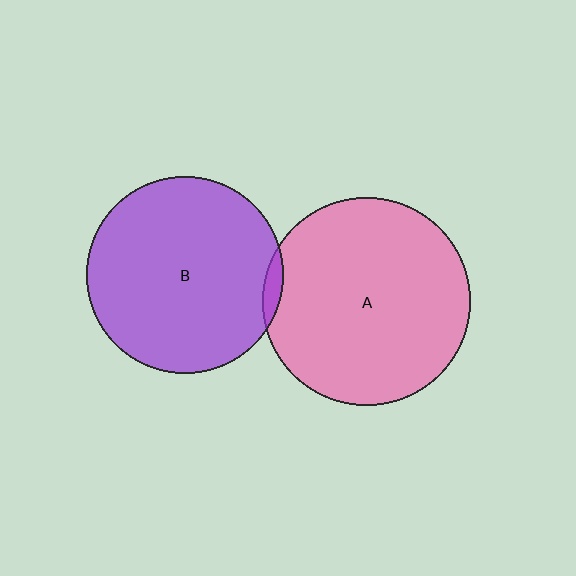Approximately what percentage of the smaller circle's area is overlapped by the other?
Approximately 5%.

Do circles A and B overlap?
Yes.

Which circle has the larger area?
Circle A (pink).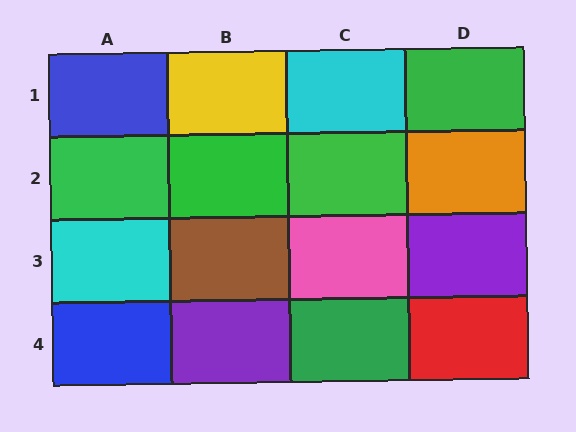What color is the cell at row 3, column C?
Pink.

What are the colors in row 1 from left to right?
Blue, yellow, cyan, green.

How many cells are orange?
1 cell is orange.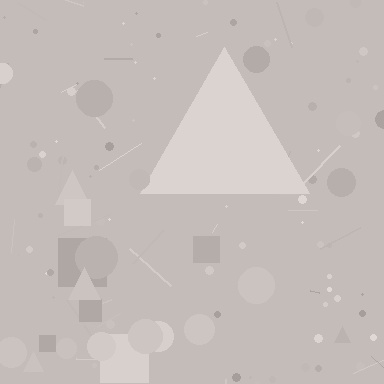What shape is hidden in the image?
A triangle is hidden in the image.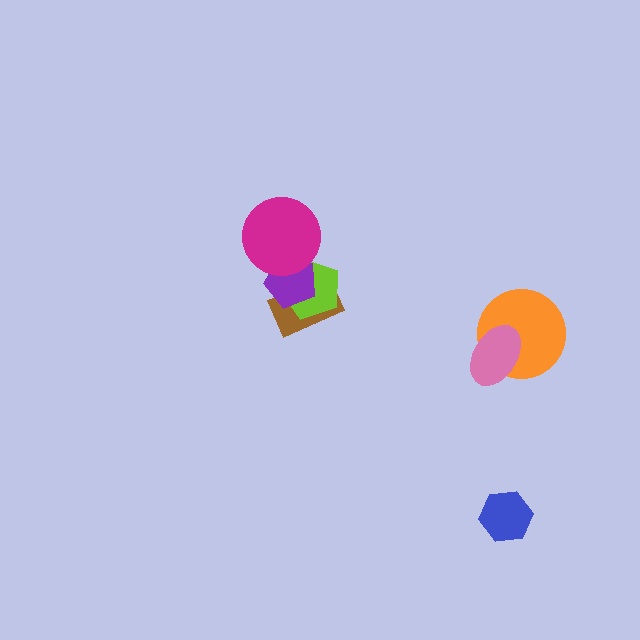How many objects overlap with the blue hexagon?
0 objects overlap with the blue hexagon.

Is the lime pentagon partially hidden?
Yes, it is partially covered by another shape.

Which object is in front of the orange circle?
The pink ellipse is in front of the orange circle.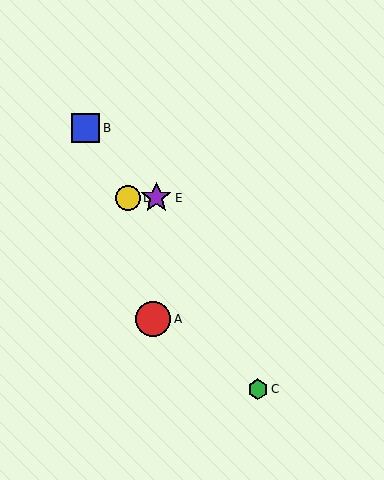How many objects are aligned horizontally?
2 objects (D, E) are aligned horizontally.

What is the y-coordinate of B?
Object B is at y≈128.